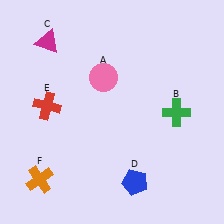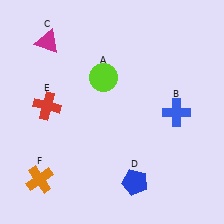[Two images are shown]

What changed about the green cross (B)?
In Image 1, B is green. In Image 2, it changed to blue.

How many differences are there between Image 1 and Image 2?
There are 2 differences between the two images.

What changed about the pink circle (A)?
In Image 1, A is pink. In Image 2, it changed to lime.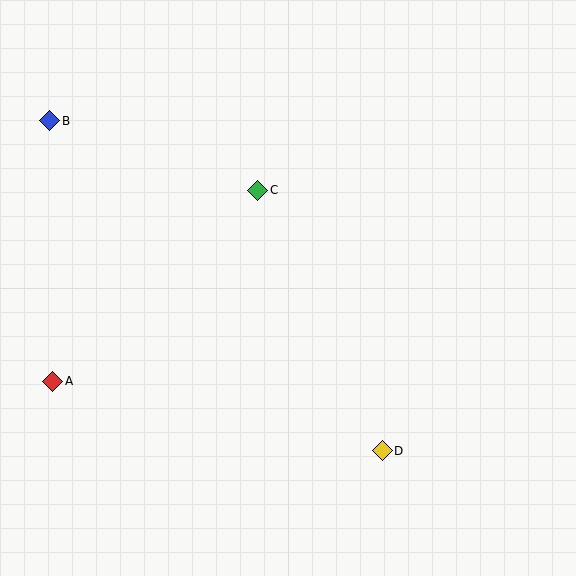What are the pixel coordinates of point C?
Point C is at (258, 190).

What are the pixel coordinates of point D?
Point D is at (382, 451).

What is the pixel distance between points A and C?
The distance between A and C is 280 pixels.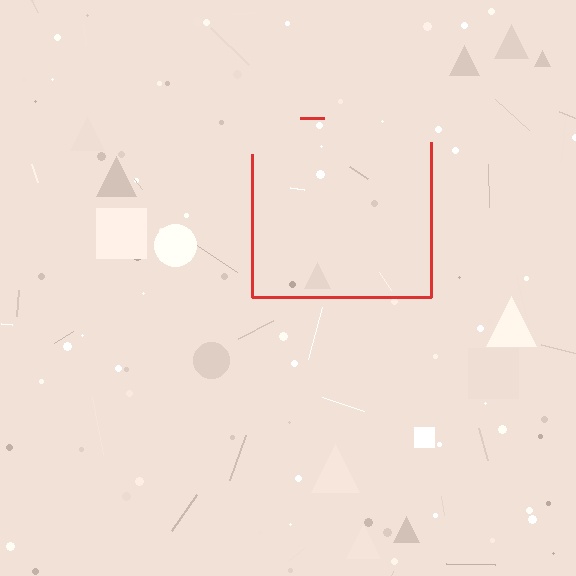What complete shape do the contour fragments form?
The contour fragments form a square.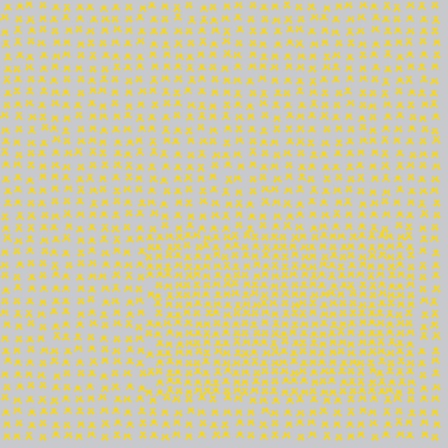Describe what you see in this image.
The image contains small yellow elements arranged at two different densities. A rectangle-shaped region is visible where the elements are more densely packed than the surrounding area.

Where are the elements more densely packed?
The elements are more densely packed inside the rectangle boundary.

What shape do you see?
I see a rectangle.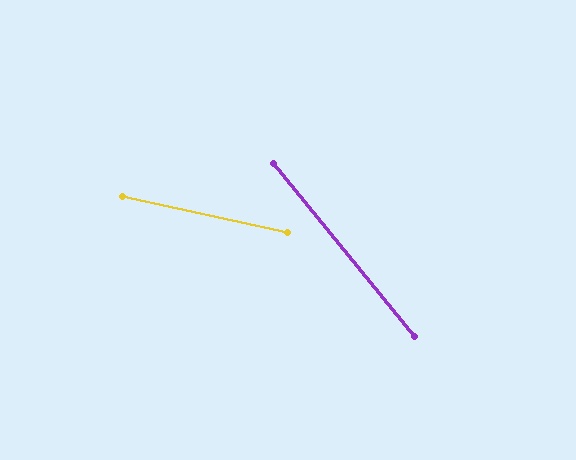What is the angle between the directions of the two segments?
Approximately 38 degrees.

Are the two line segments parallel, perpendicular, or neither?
Neither parallel nor perpendicular — they differ by about 38°.